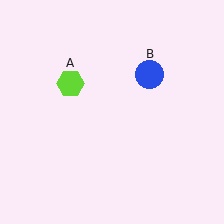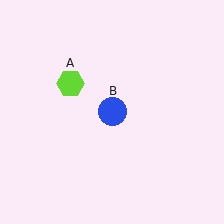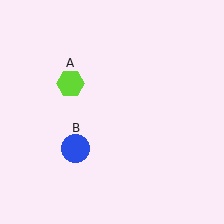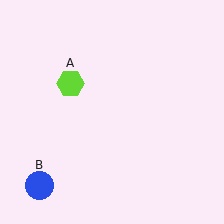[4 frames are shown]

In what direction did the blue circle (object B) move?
The blue circle (object B) moved down and to the left.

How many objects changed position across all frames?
1 object changed position: blue circle (object B).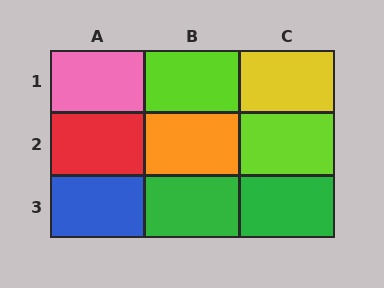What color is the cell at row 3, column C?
Green.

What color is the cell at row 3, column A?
Blue.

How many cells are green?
2 cells are green.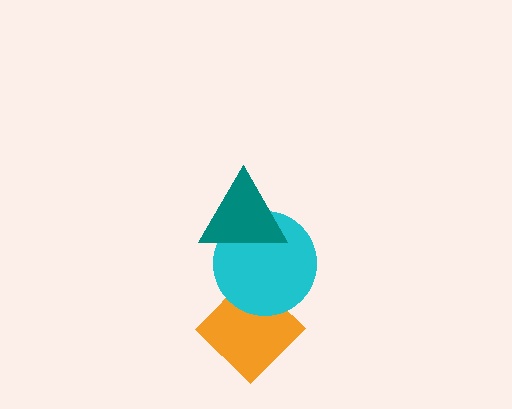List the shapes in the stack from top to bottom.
From top to bottom: the teal triangle, the cyan circle, the orange diamond.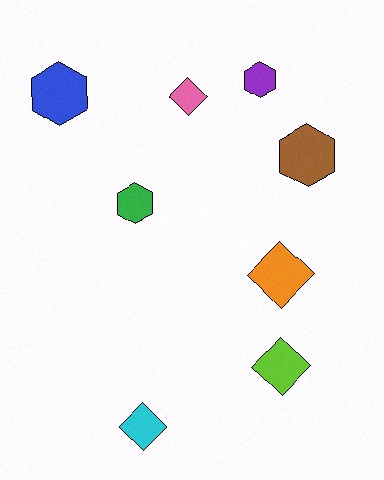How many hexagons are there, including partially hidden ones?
There are 4 hexagons.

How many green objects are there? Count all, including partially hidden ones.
There is 1 green object.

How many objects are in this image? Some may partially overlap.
There are 8 objects.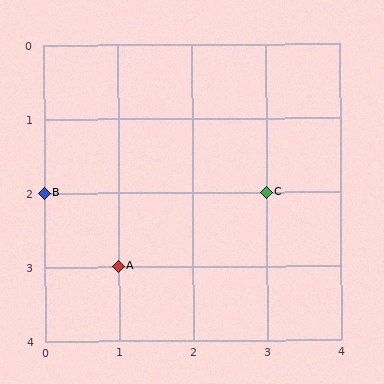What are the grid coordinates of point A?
Point A is at grid coordinates (1, 3).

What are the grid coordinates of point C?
Point C is at grid coordinates (3, 2).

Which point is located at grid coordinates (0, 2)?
Point B is at (0, 2).